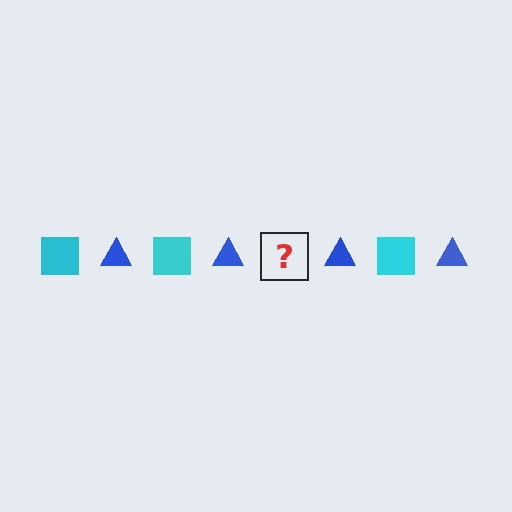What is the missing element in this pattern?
The missing element is a cyan square.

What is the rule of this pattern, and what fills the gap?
The rule is that the pattern alternates between cyan square and blue triangle. The gap should be filled with a cyan square.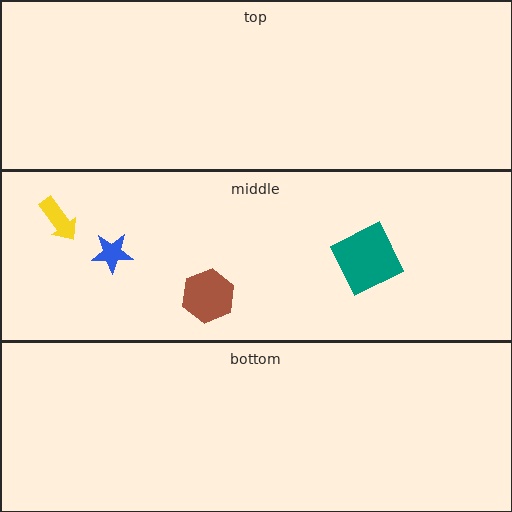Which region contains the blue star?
The middle region.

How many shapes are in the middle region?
4.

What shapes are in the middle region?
The blue star, the teal square, the brown hexagon, the yellow arrow.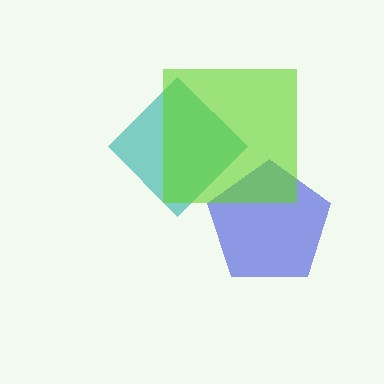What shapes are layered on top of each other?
The layered shapes are: a blue pentagon, a teal diamond, a lime square.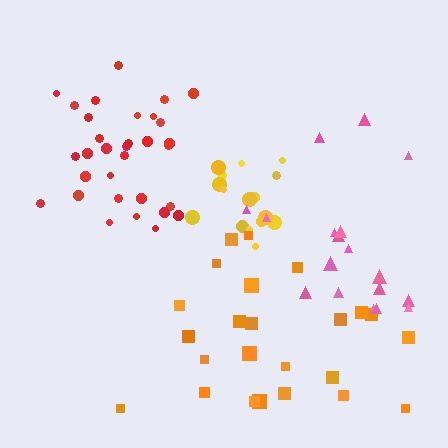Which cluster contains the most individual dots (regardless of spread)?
Red (32).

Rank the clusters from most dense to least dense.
yellow, red, orange, pink.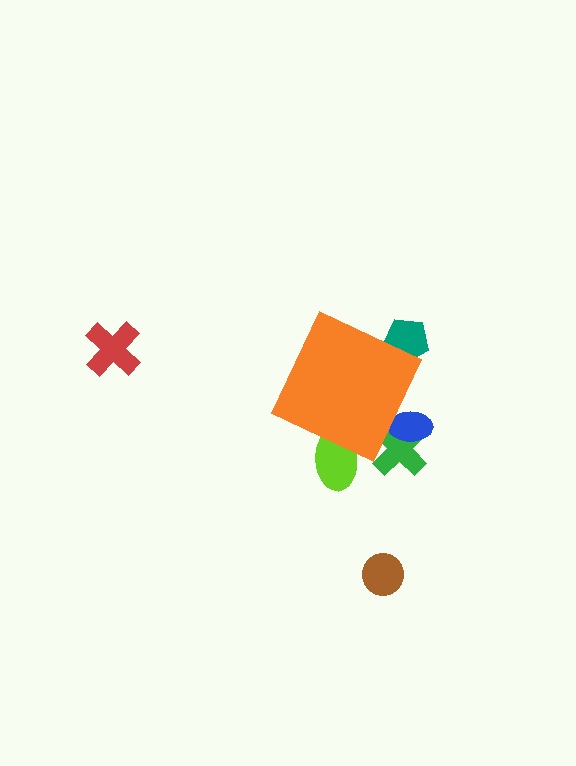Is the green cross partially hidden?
Yes, the green cross is partially hidden behind the orange diamond.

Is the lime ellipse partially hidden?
Yes, the lime ellipse is partially hidden behind the orange diamond.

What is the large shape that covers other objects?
An orange diamond.